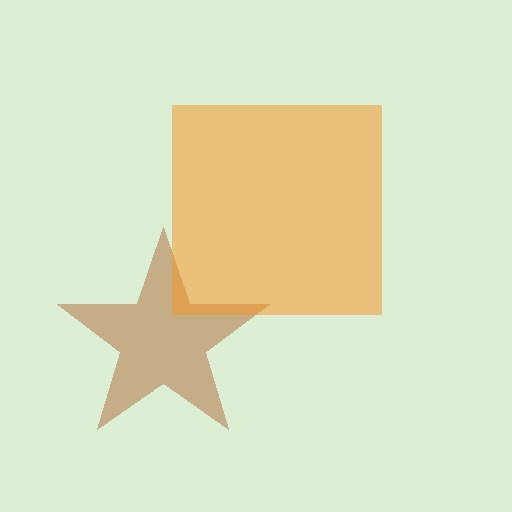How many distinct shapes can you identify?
There are 2 distinct shapes: a brown star, an orange square.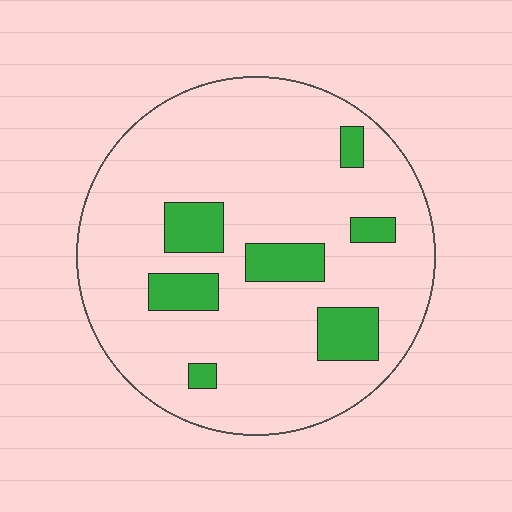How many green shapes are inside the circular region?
7.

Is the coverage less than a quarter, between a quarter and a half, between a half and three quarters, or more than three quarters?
Less than a quarter.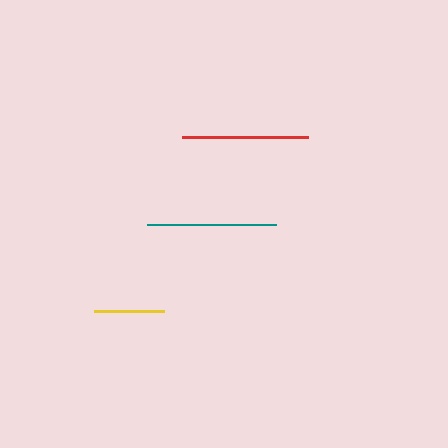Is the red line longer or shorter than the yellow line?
The red line is longer than the yellow line.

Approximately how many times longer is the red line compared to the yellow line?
The red line is approximately 1.8 times the length of the yellow line.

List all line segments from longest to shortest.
From longest to shortest: teal, red, yellow.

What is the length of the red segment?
The red segment is approximately 126 pixels long.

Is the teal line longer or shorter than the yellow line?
The teal line is longer than the yellow line.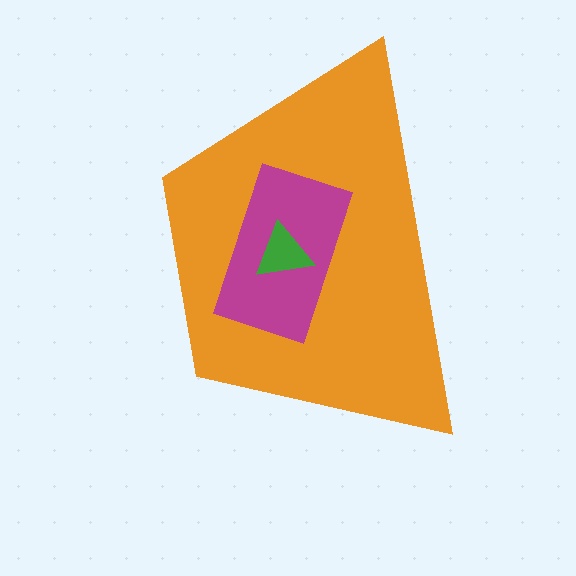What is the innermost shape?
The green triangle.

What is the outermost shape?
The orange trapezoid.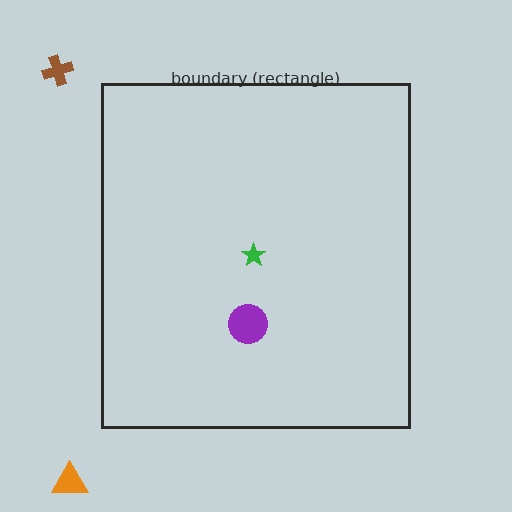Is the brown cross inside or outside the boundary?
Outside.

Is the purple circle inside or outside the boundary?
Inside.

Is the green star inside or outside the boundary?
Inside.